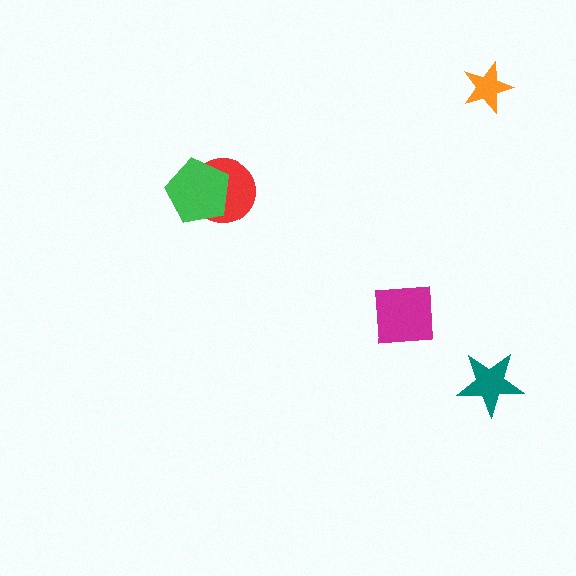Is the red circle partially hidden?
Yes, it is partially covered by another shape.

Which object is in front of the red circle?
The green pentagon is in front of the red circle.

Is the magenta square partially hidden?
No, no other shape covers it.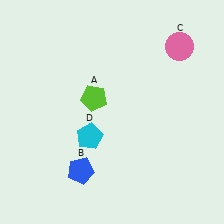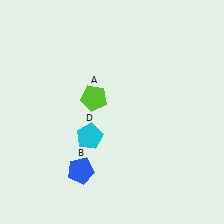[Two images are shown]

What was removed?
The pink circle (C) was removed in Image 2.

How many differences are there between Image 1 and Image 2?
There is 1 difference between the two images.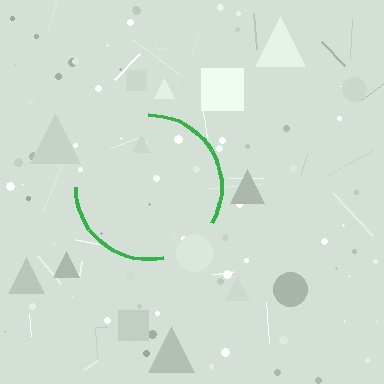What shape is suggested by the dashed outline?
The dashed outline suggests a circle.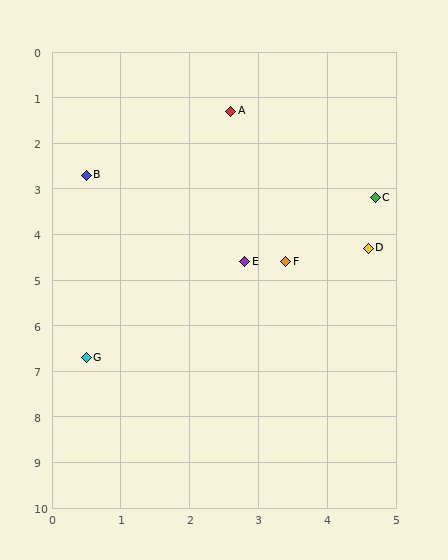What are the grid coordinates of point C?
Point C is at approximately (4.7, 3.2).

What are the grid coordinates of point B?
Point B is at approximately (0.5, 2.7).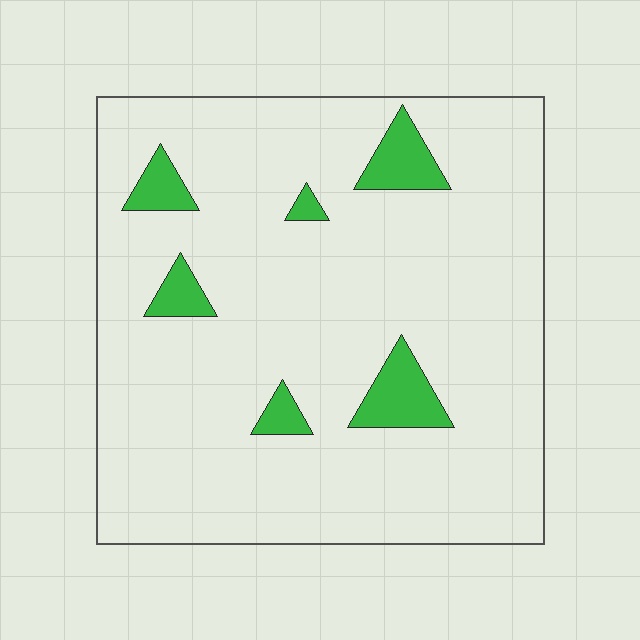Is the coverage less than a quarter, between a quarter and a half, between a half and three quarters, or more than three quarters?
Less than a quarter.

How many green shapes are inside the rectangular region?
6.